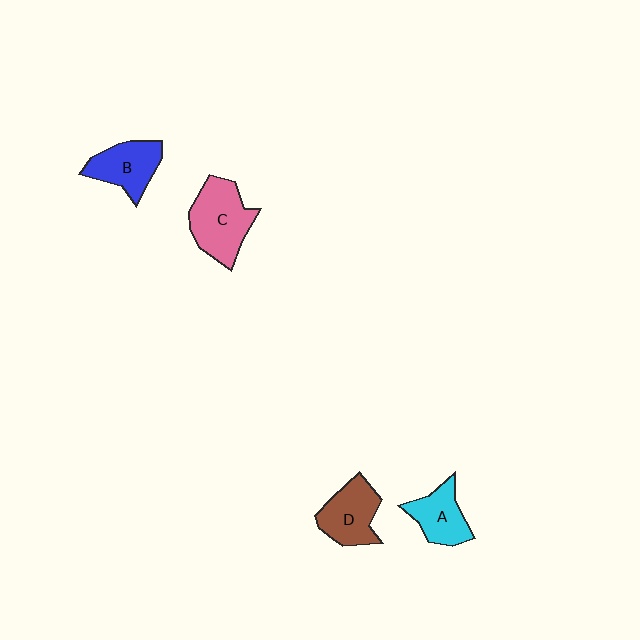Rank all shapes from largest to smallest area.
From largest to smallest: C (pink), D (brown), B (blue), A (cyan).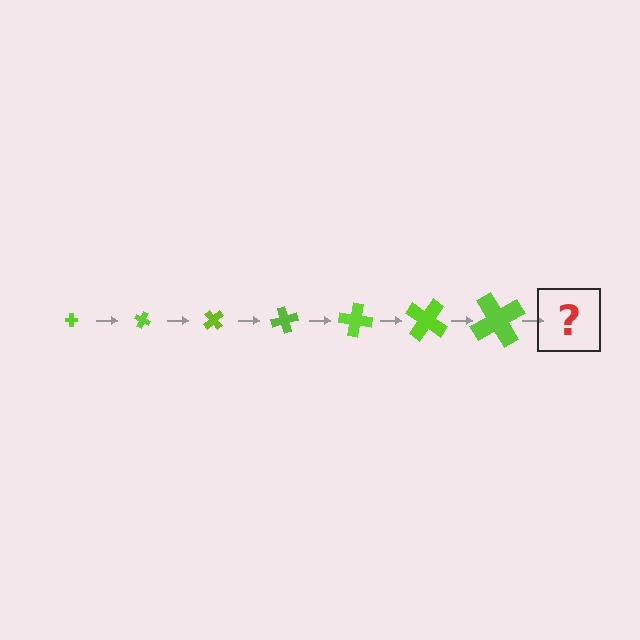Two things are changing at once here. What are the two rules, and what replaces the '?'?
The two rules are that the cross grows larger each step and it rotates 25 degrees each step. The '?' should be a cross, larger than the previous one and rotated 175 degrees from the start.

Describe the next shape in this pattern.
It should be a cross, larger than the previous one and rotated 175 degrees from the start.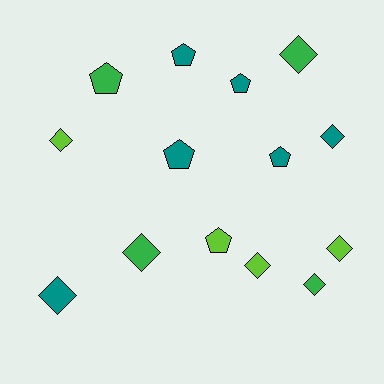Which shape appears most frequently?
Diamond, with 8 objects.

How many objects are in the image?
There are 14 objects.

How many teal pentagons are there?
There are 4 teal pentagons.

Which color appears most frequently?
Teal, with 6 objects.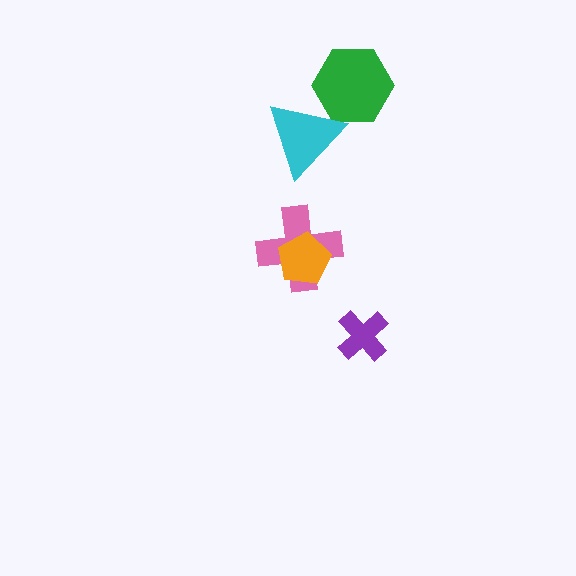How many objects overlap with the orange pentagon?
1 object overlaps with the orange pentagon.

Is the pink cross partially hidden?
Yes, it is partially covered by another shape.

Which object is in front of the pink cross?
The orange pentagon is in front of the pink cross.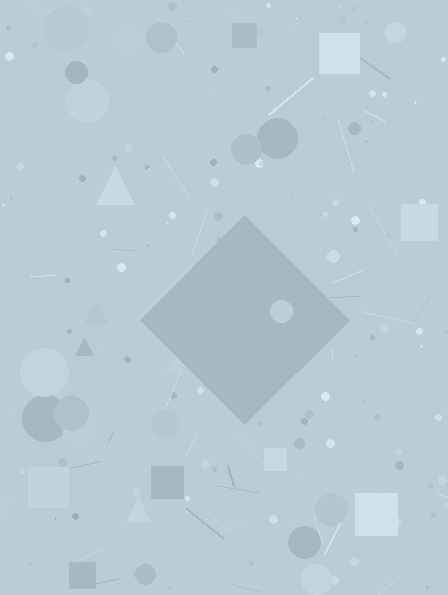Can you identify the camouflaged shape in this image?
The camouflaged shape is a diamond.